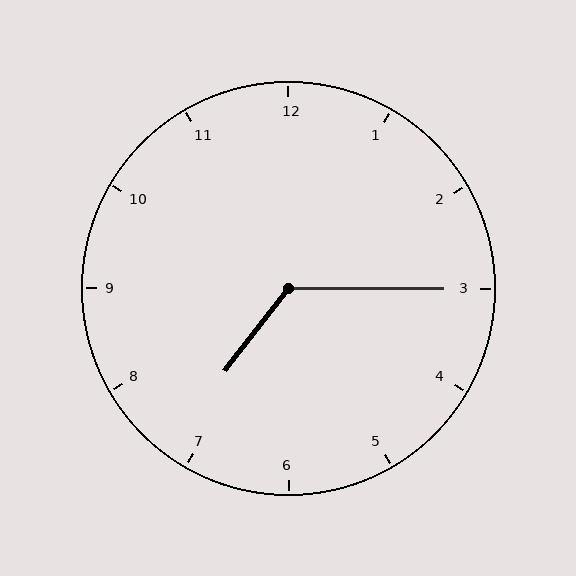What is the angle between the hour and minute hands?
Approximately 128 degrees.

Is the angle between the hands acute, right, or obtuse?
It is obtuse.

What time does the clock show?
7:15.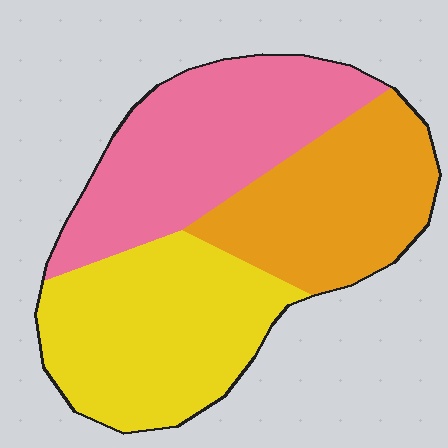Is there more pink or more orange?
Pink.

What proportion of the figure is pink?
Pink takes up between a quarter and a half of the figure.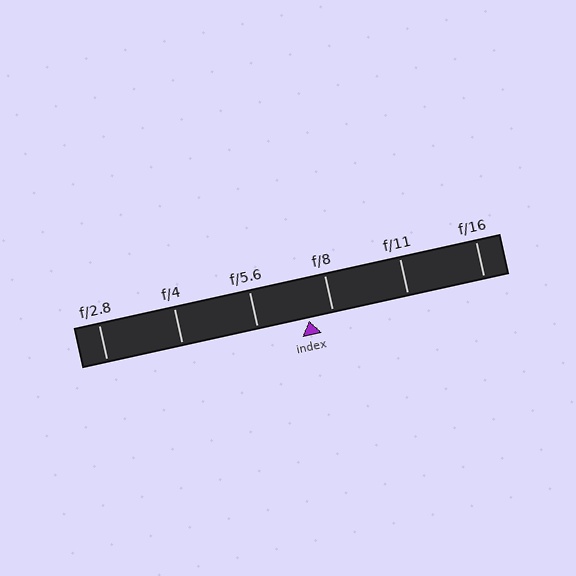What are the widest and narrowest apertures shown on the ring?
The widest aperture shown is f/2.8 and the narrowest is f/16.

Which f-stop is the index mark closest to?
The index mark is closest to f/8.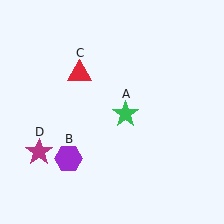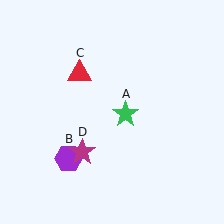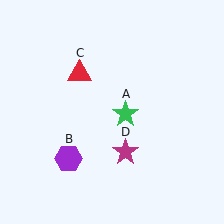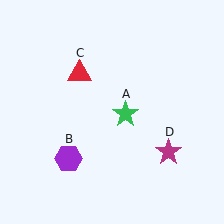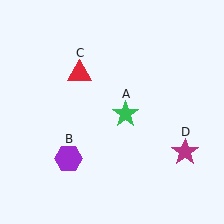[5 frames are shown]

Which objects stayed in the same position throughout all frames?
Green star (object A) and purple hexagon (object B) and red triangle (object C) remained stationary.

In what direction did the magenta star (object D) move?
The magenta star (object D) moved right.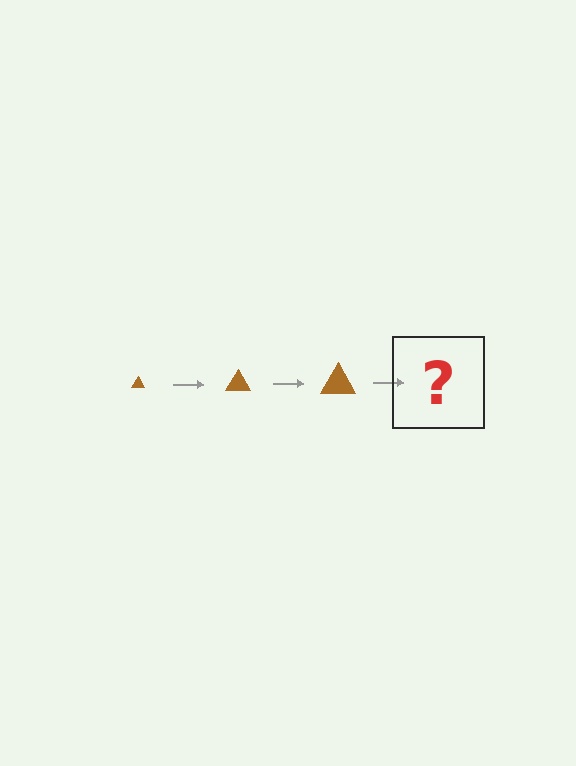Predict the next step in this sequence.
The next step is a brown triangle, larger than the previous one.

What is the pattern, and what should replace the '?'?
The pattern is that the triangle gets progressively larger each step. The '?' should be a brown triangle, larger than the previous one.